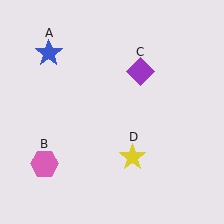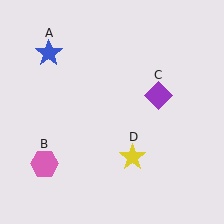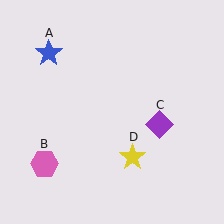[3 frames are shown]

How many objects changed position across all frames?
1 object changed position: purple diamond (object C).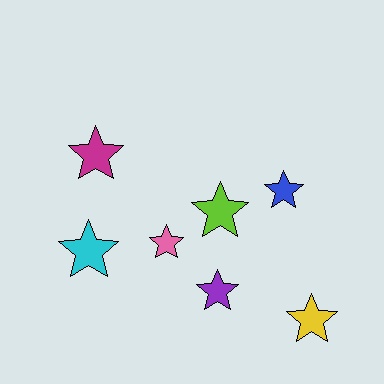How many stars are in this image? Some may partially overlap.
There are 7 stars.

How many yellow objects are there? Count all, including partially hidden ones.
There is 1 yellow object.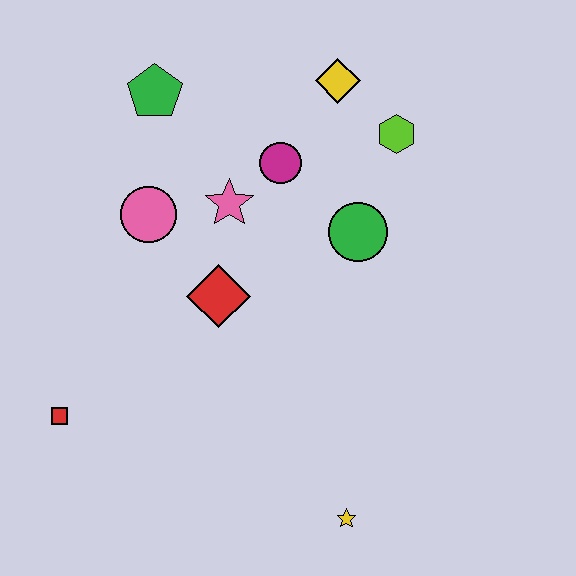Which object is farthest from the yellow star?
The green pentagon is farthest from the yellow star.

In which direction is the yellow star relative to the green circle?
The yellow star is below the green circle.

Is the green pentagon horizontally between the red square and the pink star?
Yes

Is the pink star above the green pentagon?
No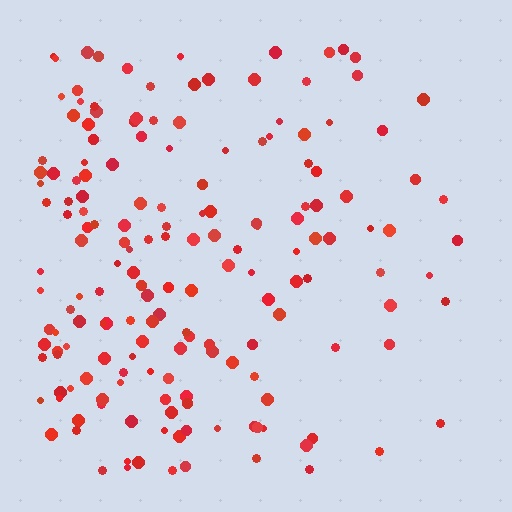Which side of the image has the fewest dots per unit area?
The right.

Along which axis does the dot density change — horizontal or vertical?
Horizontal.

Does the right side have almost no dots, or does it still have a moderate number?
Still a moderate number, just noticeably fewer than the left.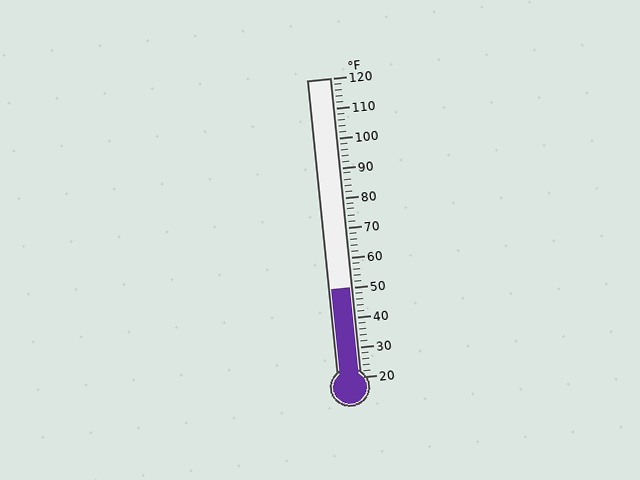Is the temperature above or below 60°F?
The temperature is below 60°F.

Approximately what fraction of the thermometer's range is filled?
The thermometer is filled to approximately 30% of its range.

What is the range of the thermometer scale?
The thermometer scale ranges from 20°F to 120°F.